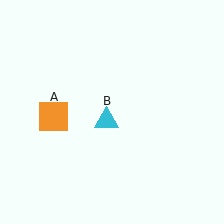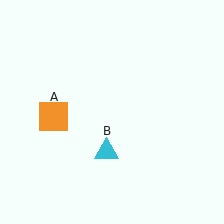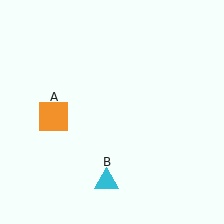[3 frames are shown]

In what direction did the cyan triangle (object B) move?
The cyan triangle (object B) moved down.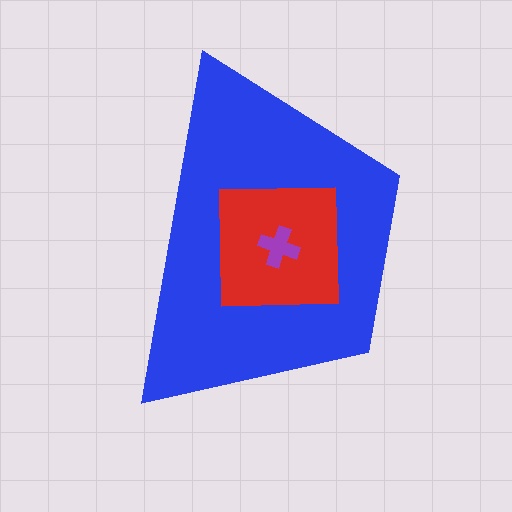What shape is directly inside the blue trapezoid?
The red square.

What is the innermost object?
The purple cross.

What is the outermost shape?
The blue trapezoid.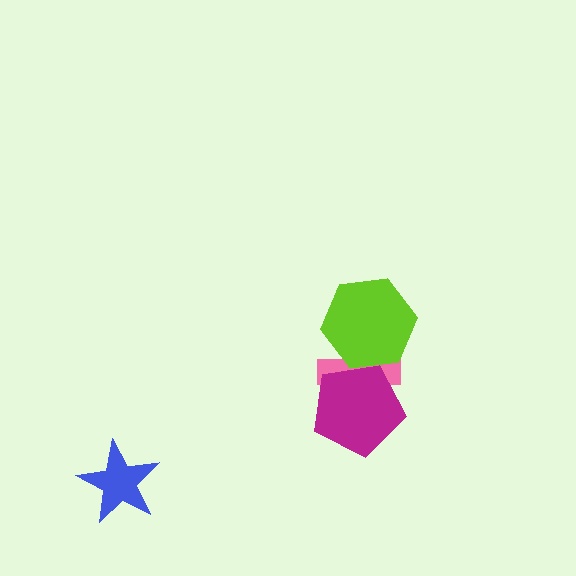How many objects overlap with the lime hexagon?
2 objects overlap with the lime hexagon.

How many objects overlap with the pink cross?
2 objects overlap with the pink cross.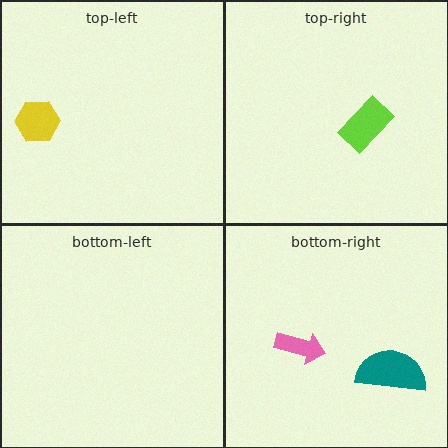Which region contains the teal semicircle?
The bottom-right region.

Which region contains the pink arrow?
The bottom-right region.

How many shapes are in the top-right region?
1.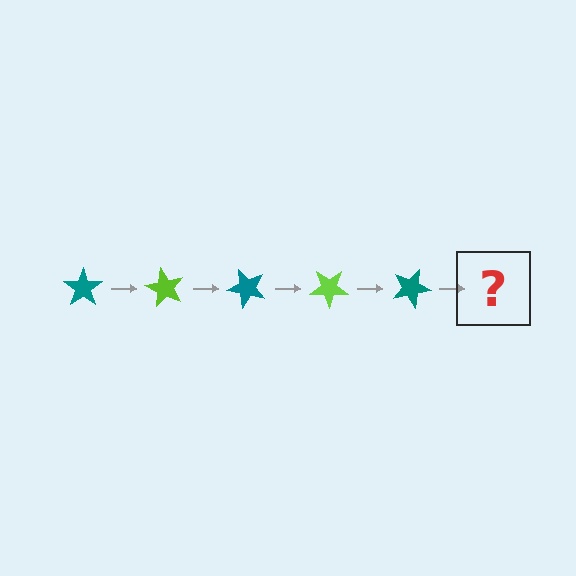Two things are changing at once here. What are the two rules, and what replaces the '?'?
The two rules are that it rotates 60 degrees each step and the color cycles through teal and lime. The '?' should be a lime star, rotated 300 degrees from the start.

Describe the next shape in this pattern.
It should be a lime star, rotated 300 degrees from the start.